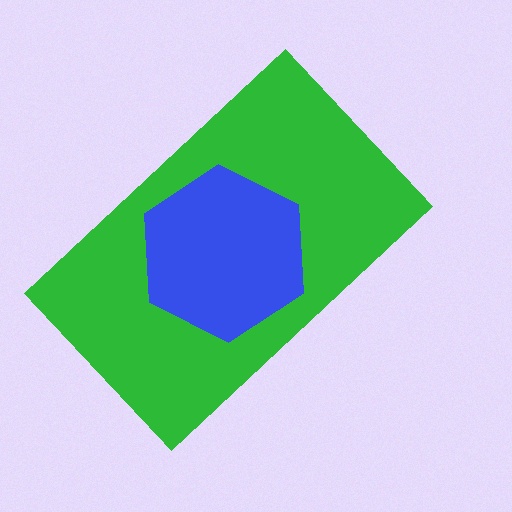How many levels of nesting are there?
2.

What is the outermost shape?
The green rectangle.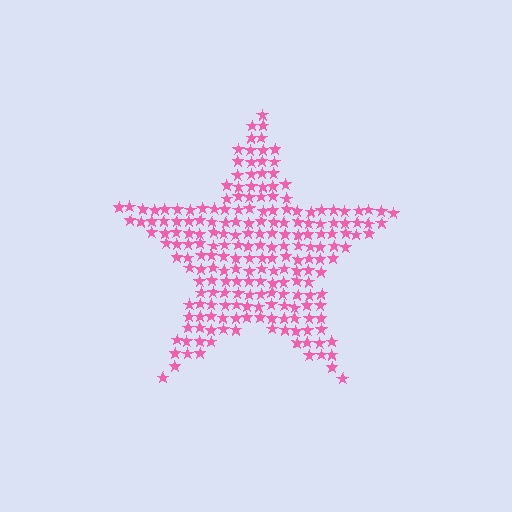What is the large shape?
The large shape is a star.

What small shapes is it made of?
It is made of small stars.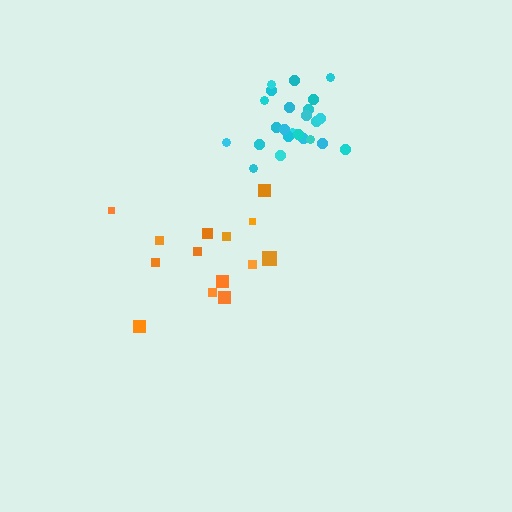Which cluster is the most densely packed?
Cyan.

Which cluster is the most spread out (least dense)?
Orange.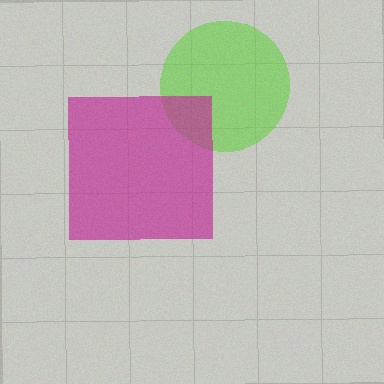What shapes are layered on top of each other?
The layered shapes are: a lime circle, a magenta square.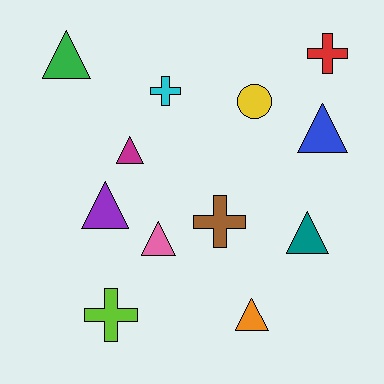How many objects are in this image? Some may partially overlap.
There are 12 objects.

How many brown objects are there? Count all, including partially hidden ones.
There is 1 brown object.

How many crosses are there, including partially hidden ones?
There are 4 crosses.